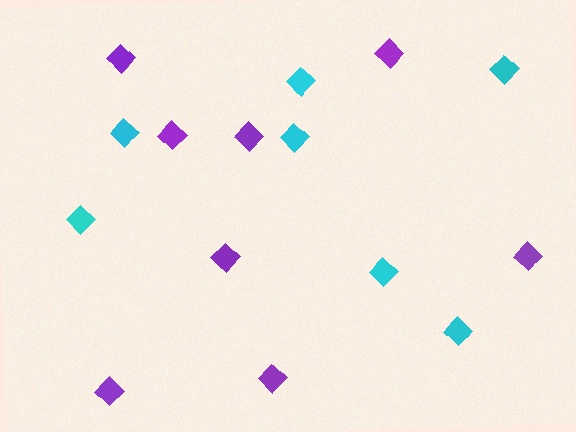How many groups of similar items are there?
There are 2 groups: one group of cyan diamonds (7) and one group of purple diamonds (8).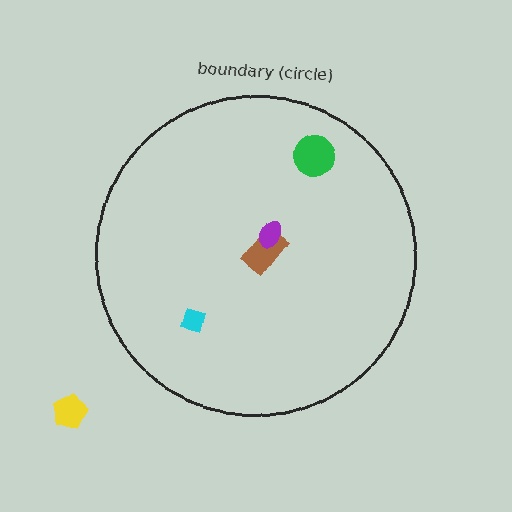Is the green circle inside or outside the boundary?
Inside.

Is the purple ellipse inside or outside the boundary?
Inside.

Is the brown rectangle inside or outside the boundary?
Inside.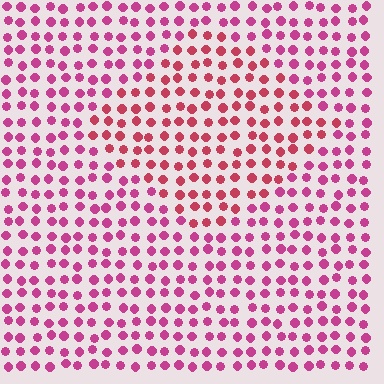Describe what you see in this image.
The image is filled with small magenta elements in a uniform arrangement. A diamond-shaped region is visible where the elements are tinted to a slightly different hue, forming a subtle color boundary.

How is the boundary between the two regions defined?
The boundary is defined purely by a slight shift in hue (about 24 degrees). Spacing, size, and orientation are identical on both sides.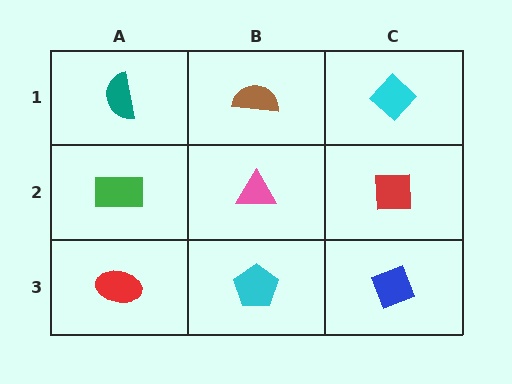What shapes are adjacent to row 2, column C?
A cyan diamond (row 1, column C), a blue diamond (row 3, column C), a pink triangle (row 2, column B).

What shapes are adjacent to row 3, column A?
A green rectangle (row 2, column A), a cyan pentagon (row 3, column B).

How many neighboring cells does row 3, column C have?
2.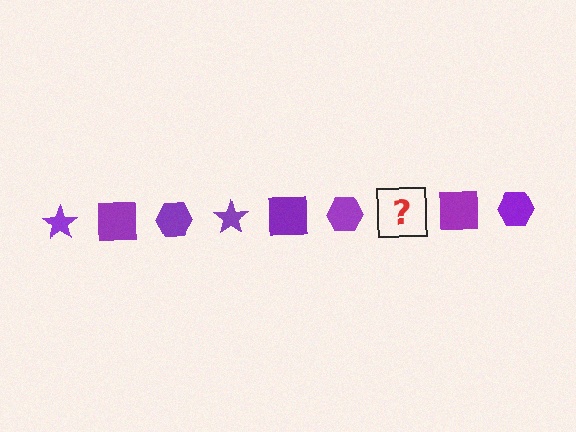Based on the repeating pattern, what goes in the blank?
The blank should be a purple star.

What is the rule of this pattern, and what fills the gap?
The rule is that the pattern cycles through star, square, hexagon shapes in purple. The gap should be filled with a purple star.